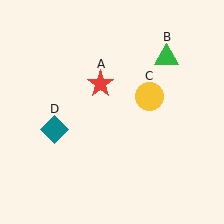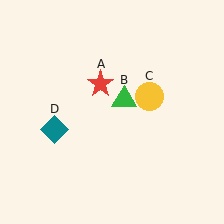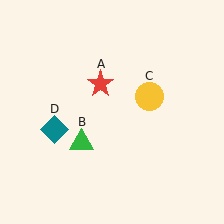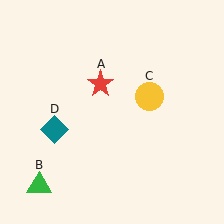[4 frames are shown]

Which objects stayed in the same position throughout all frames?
Red star (object A) and yellow circle (object C) and teal diamond (object D) remained stationary.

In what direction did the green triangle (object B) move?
The green triangle (object B) moved down and to the left.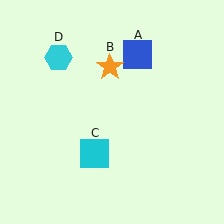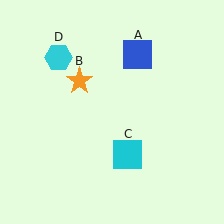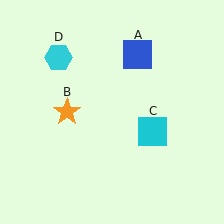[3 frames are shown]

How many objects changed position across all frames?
2 objects changed position: orange star (object B), cyan square (object C).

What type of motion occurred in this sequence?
The orange star (object B), cyan square (object C) rotated counterclockwise around the center of the scene.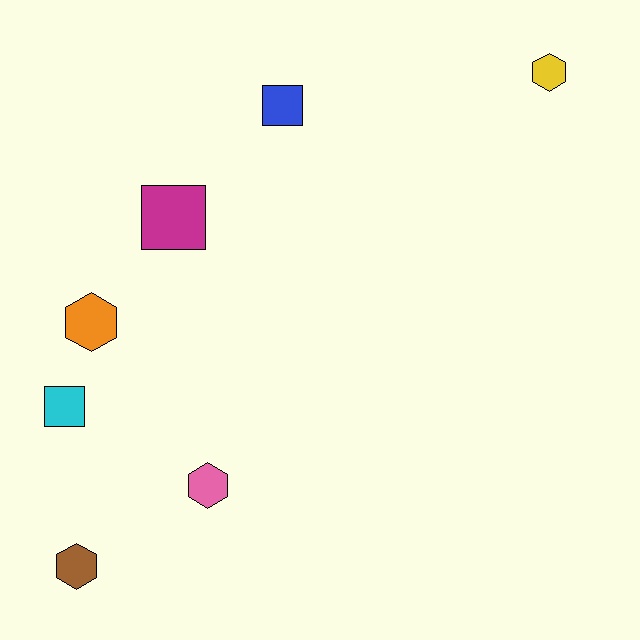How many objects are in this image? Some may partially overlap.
There are 7 objects.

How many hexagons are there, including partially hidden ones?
There are 4 hexagons.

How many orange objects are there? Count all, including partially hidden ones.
There is 1 orange object.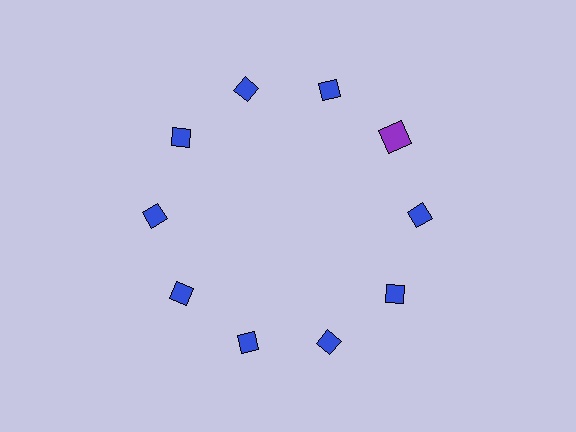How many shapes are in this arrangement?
There are 10 shapes arranged in a ring pattern.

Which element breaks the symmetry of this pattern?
The purple square at roughly the 2 o'clock position breaks the symmetry. All other shapes are blue diamonds.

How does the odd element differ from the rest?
It differs in both color (purple instead of blue) and shape (square instead of diamond).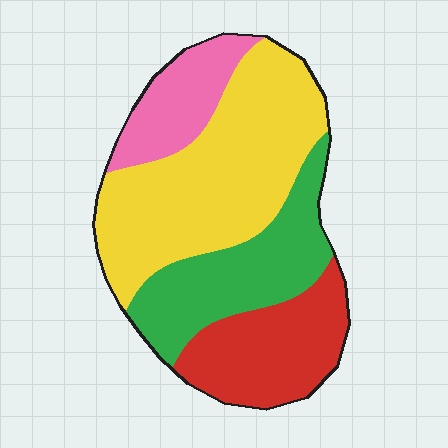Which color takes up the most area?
Yellow, at roughly 40%.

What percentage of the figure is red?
Red takes up about one fifth (1/5) of the figure.